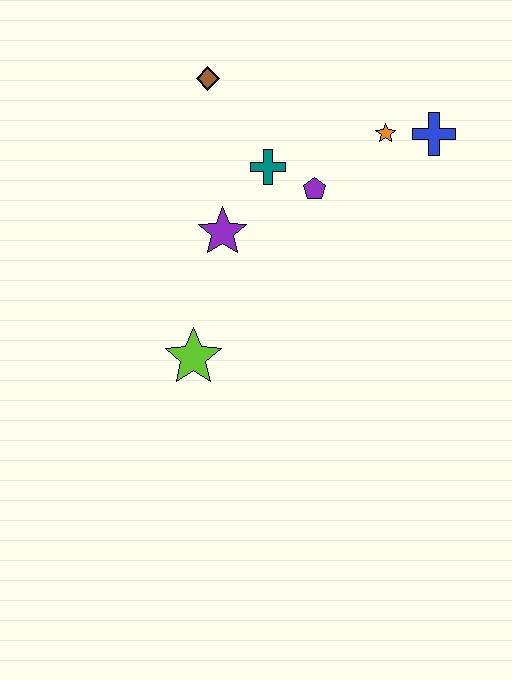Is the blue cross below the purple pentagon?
No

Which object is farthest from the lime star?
The blue cross is farthest from the lime star.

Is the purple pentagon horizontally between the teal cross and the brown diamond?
No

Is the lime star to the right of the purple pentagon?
No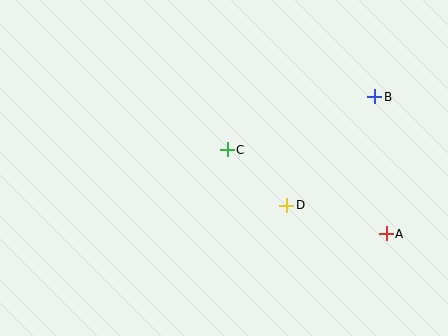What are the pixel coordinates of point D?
Point D is at (287, 205).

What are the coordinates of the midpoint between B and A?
The midpoint between B and A is at (380, 165).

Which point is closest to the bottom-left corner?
Point C is closest to the bottom-left corner.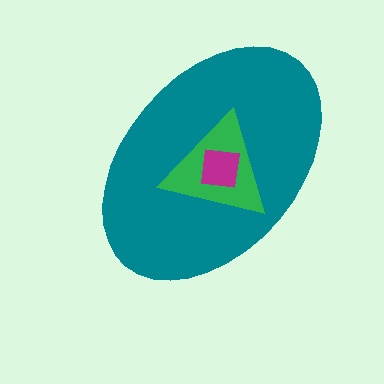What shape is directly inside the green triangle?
The magenta square.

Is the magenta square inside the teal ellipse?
Yes.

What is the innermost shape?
The magenta square.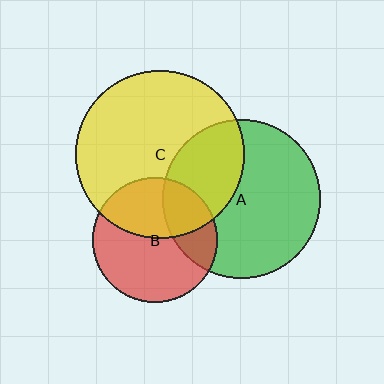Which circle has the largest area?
Circle C (yellow).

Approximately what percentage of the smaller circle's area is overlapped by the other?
Approximately 25%.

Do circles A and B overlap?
Yes.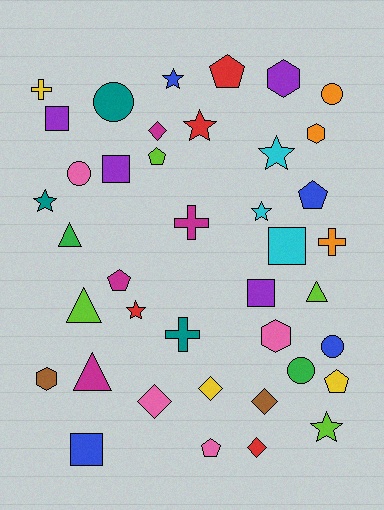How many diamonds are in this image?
There are 5 diamonds.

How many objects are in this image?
There are 40 objects.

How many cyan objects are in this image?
There are 3 cyan objects.